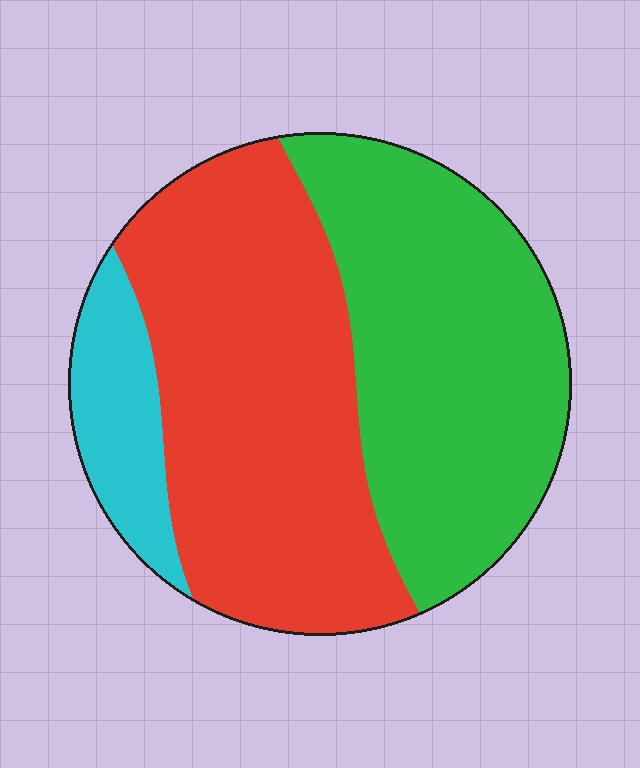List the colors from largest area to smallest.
From largest to smallest: red, green, cyan.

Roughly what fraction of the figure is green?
Green covers roughly 40% of the figure.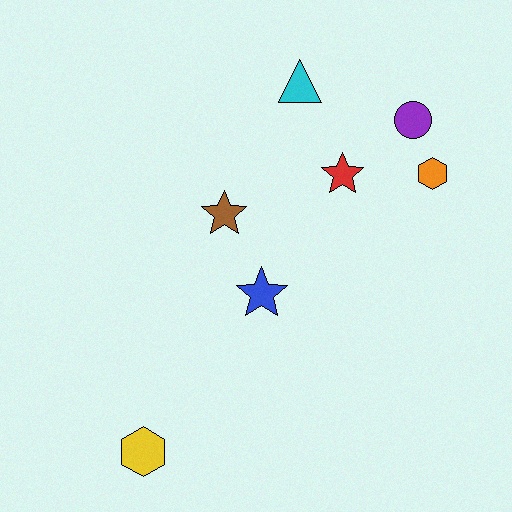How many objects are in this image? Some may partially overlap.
There are 7 objects.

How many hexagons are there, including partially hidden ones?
There are 2 hexagons.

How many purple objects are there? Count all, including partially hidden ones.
There is 1 purple object.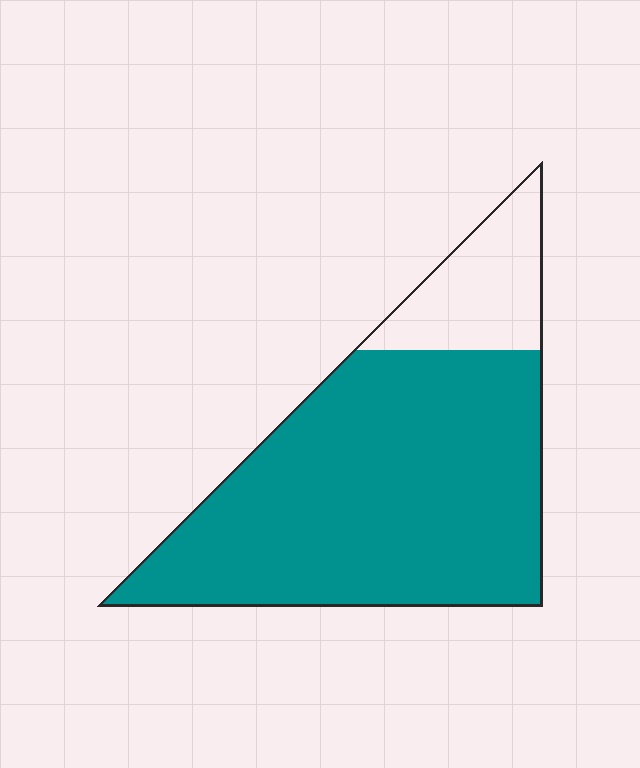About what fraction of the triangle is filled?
About five sixths (5/6).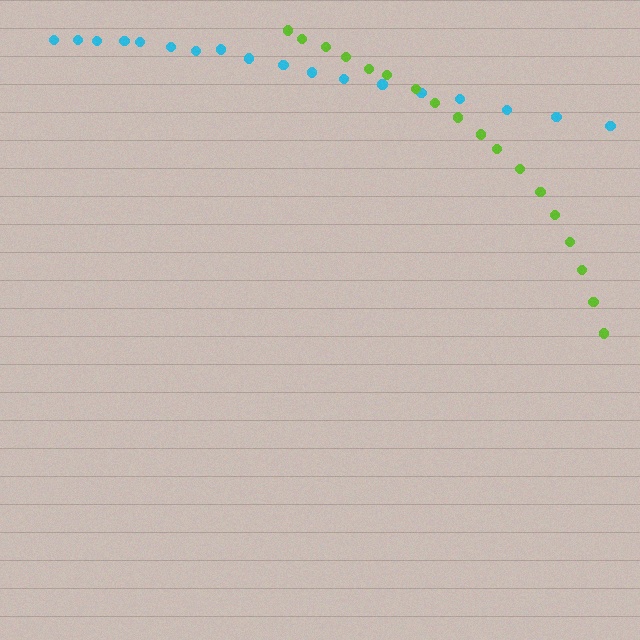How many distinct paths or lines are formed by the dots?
There are 2 distinct paths.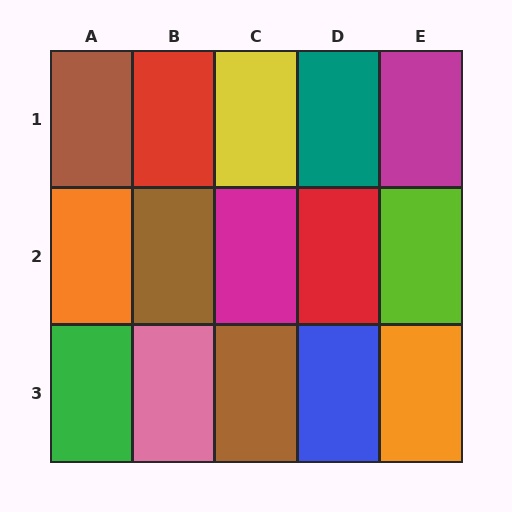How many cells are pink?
1 cell is pink.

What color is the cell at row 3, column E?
Orange.